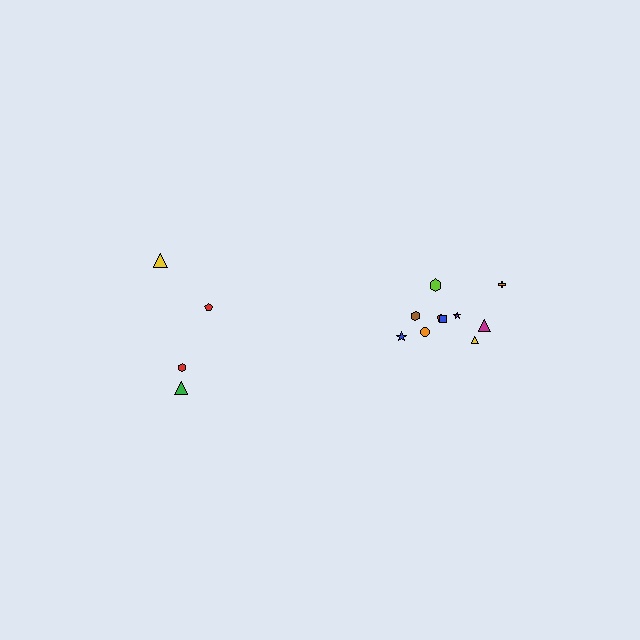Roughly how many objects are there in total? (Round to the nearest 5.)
Roughly 15 objects in total.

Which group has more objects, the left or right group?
The right group.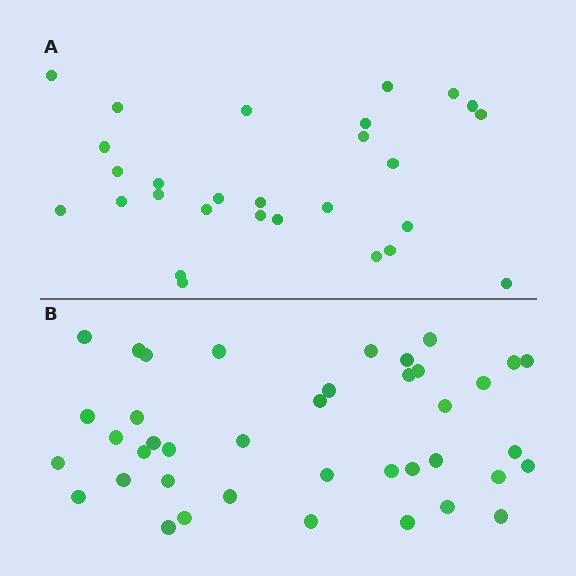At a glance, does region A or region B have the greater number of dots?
Region B (the bottom region) has more dots.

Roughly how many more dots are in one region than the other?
Region B has roughly 12 or so more dots than region A.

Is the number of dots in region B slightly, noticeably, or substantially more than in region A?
Region B has noticeably more, but not dramatically so. The ratio is roughly 1.4 to 1.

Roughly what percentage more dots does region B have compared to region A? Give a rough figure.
About 45% more.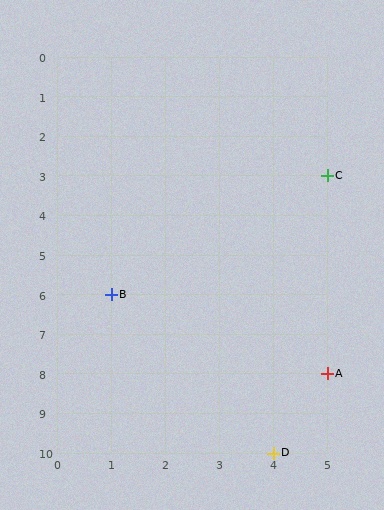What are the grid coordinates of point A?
Point A is at grid coordinates (5, 8).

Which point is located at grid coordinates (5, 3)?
Point C is at (5, 3).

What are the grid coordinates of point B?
Point B is at grid coordinates (1, 6).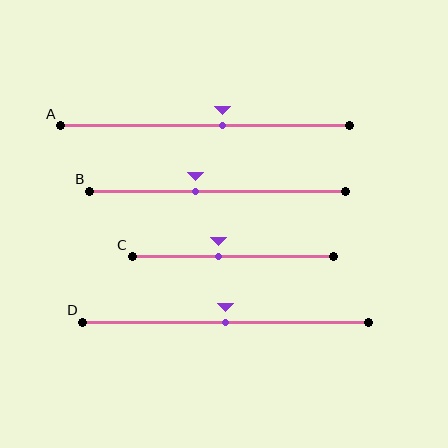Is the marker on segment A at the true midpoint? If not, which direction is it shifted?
No, the marker on segment A is shifted to the right by about 6% of the segment length.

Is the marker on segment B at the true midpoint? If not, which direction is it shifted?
No, the marker on segment B is shifted to the left by about 9% of the segment length.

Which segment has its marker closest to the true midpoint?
Segment D has its marker closest to the true midpoint.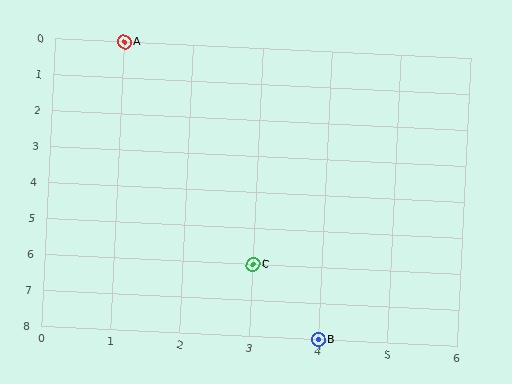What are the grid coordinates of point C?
Point C is at grid coordinates (3, 6).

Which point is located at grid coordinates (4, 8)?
Point B is at (4, 8).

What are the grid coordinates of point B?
Point B is at grid coordinates (4, 8).